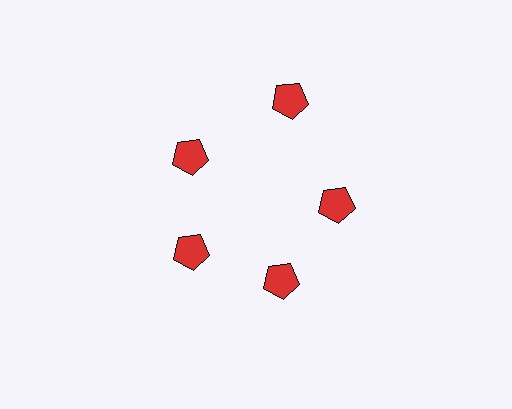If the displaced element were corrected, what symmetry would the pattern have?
It would have 5-fold rotational symmetry — the pattern would map onto itself every 72 degrees.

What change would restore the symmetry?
The symmetry would be restored by moving it inward, back onto the ring so that all 5 pentagons sit at equal angles and equal distance from the center.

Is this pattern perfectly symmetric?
No. The 5 red pentagons are arranged in a ring, but one element near the 1 o'clock position is pushed outward from the center, breaking the 5-fold rotational symmetry.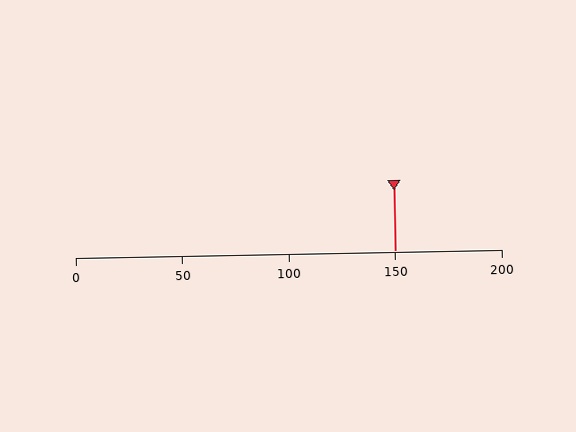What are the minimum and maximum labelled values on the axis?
The axis runs from 0 to 200.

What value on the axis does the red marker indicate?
The marker indicates approximately 150.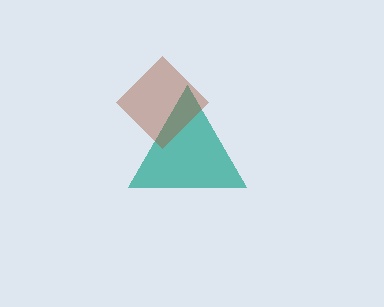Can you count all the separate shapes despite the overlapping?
Yes, there are 2 separate shapes.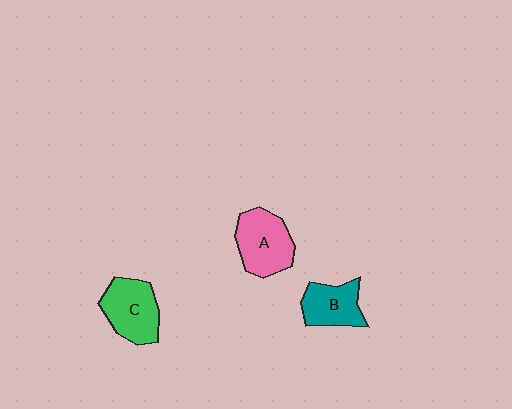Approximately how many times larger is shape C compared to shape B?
Approximately 1.2 times.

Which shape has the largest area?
Shape A (pink).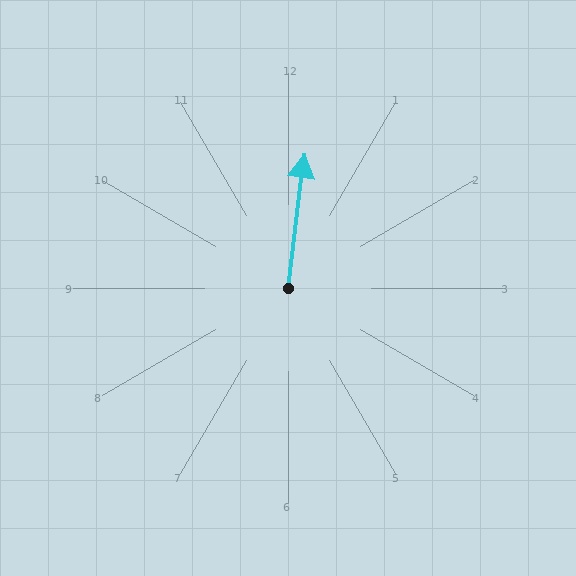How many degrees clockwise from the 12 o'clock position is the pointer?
Approximately 7 degrees.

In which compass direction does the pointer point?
North.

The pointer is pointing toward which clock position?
Roughly 12 o'clock.